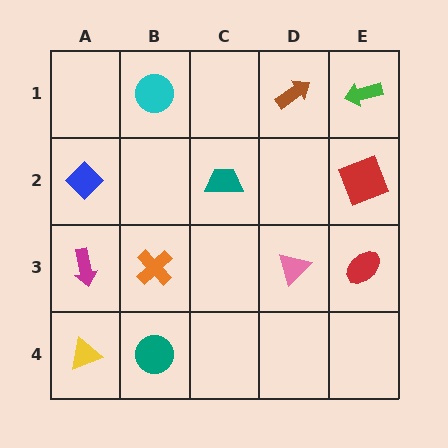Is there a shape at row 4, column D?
No, that cell is empty.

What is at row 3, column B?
An orange cross.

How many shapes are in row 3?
4 shapes.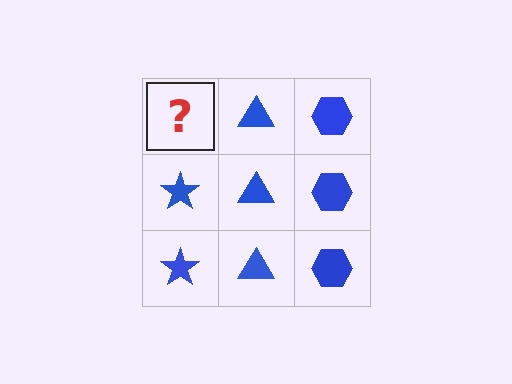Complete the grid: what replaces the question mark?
The question mark should be replaced with a blue star.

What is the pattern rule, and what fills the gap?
The rule is that each column has a consistent shape. The gap should be filled with a blue star.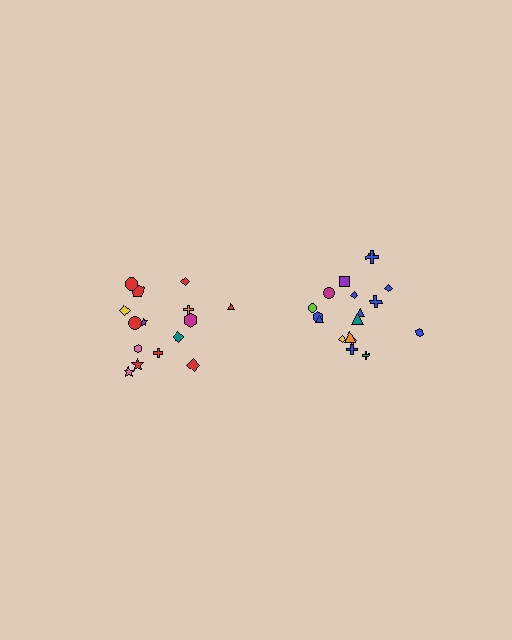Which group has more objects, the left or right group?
The right group.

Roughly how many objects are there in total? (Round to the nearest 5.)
Roughly 35 objects in total.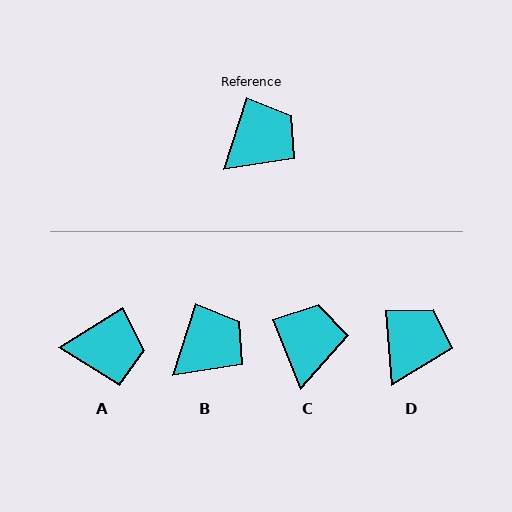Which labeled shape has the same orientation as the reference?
B.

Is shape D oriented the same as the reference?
No, it is off by about 23 degrees.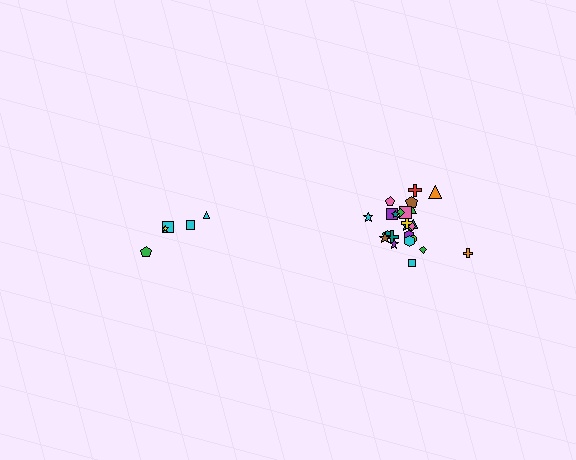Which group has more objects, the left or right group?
The right group.